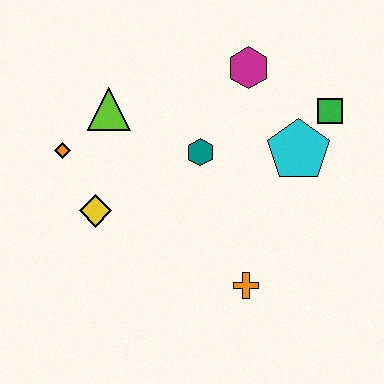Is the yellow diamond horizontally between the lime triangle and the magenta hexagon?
No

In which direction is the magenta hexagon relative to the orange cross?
The magenta hexagon is above the orange cross.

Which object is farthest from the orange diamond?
The green square is farthest from the orange diamond.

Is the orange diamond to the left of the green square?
Yes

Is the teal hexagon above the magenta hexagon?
No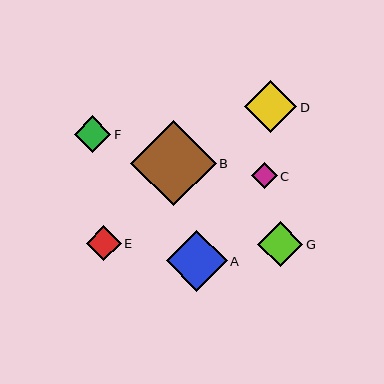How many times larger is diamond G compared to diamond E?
Diamond G is approximately 1.3 times the size of diamond E.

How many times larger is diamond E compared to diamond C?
Diamond E is approximately 1.3 times the size of diamond C.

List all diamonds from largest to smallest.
From largest to smallest: B, A, D, G, F, E, C.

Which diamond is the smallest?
Diamond C is the smallest with a size of approximately 26 pixels.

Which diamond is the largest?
Diamond B is the largest with a size of approximately 85 pixels.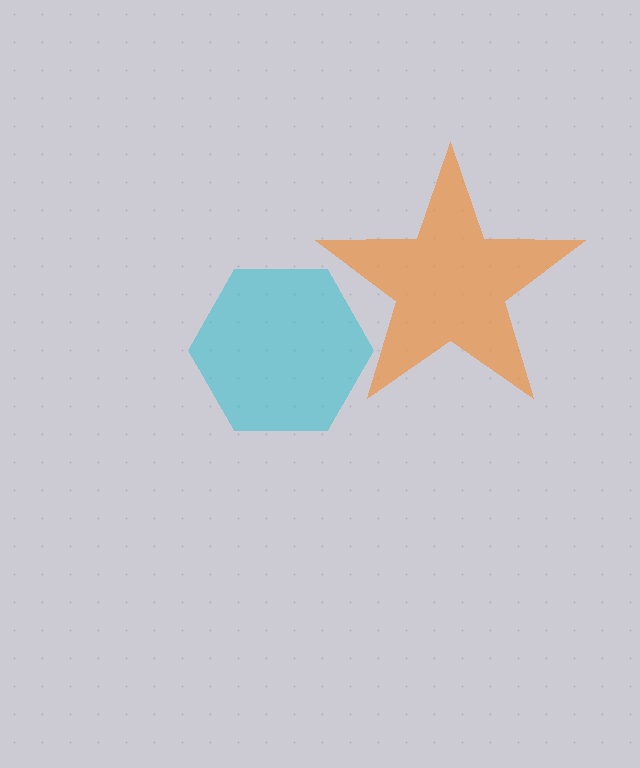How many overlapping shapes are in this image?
There are 2 overlapping shapes in the image.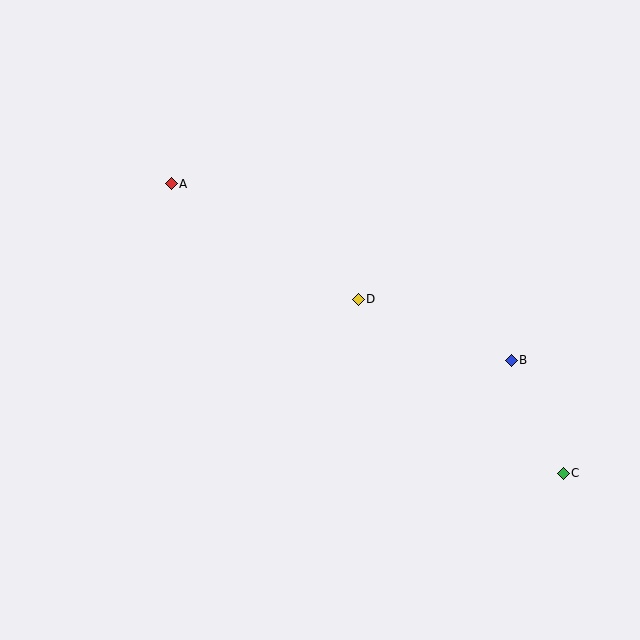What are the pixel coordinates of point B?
Point B is at (511, 360).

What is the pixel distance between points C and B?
The distance between C and B is 124 pixels.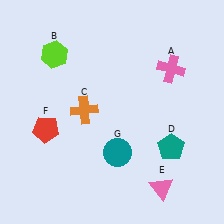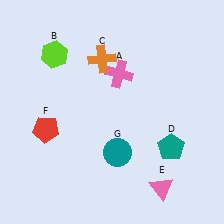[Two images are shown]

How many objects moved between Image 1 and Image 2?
2 objects moved between the two images.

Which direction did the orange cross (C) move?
The orange cross (C) moved up.